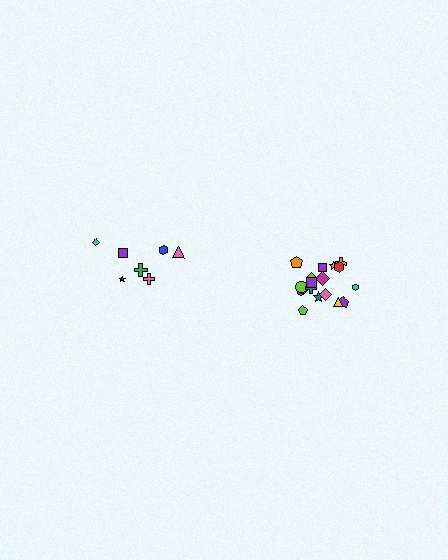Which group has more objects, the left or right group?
The right group.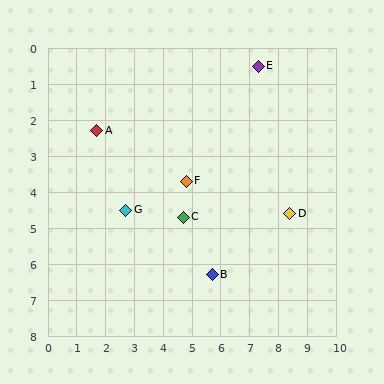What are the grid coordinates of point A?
Point A is at approximately (1.7, 2.3).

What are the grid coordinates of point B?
Point B is at approximately (5.7, 6.3).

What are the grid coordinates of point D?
Point D is at approximately (8.4, 4.6).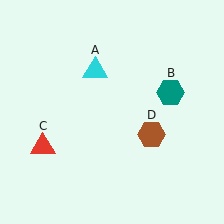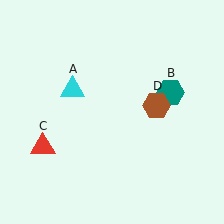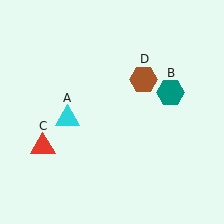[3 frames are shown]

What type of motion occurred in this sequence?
The cyan triangle (object A), brown hexagon (object D) rotated counterclockwise around the center of the scene.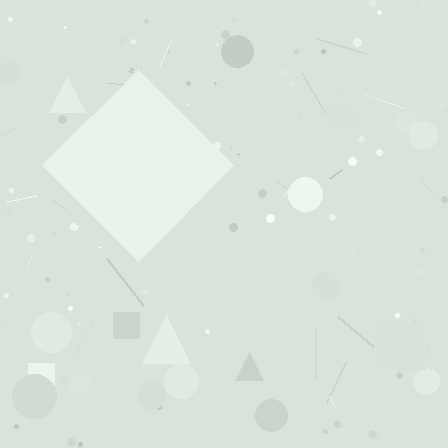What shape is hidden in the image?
A diamond is hidden in the image.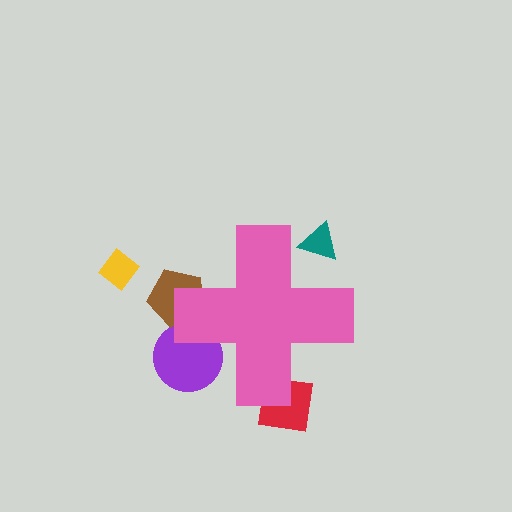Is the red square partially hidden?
Yes, the red square is partially hidden behind the pink cross.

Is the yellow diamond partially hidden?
No, the yellow diamond is fully visible.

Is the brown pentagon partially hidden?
Yes, the brown pentagon is partially hidden behind the pink cross.